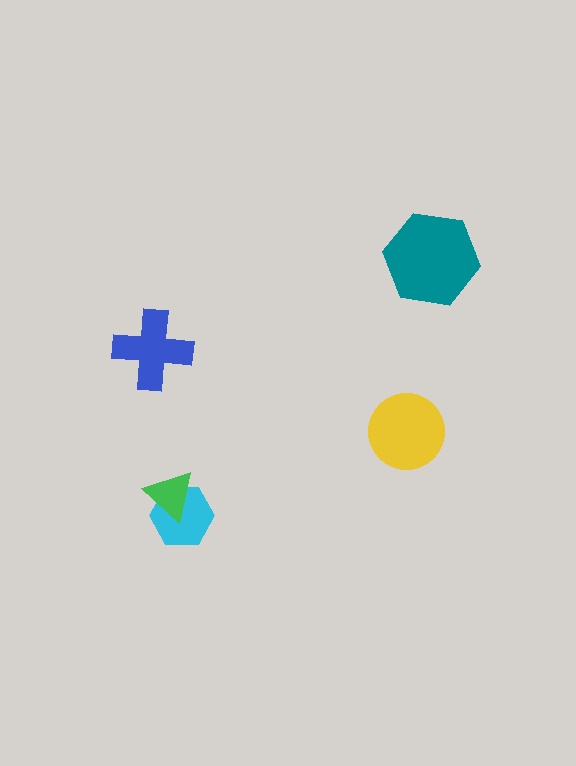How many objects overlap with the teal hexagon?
0 objects overlap with the teal hexagon.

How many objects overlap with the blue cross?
0 objects overlap with the blue cross.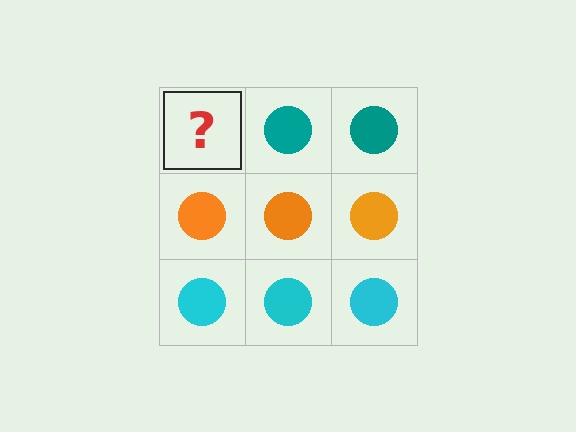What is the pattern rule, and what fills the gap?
The rule is that each row has a consistent color. The gap should be filled with a teal circle.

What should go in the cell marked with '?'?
The missing cell should contain a teal circle.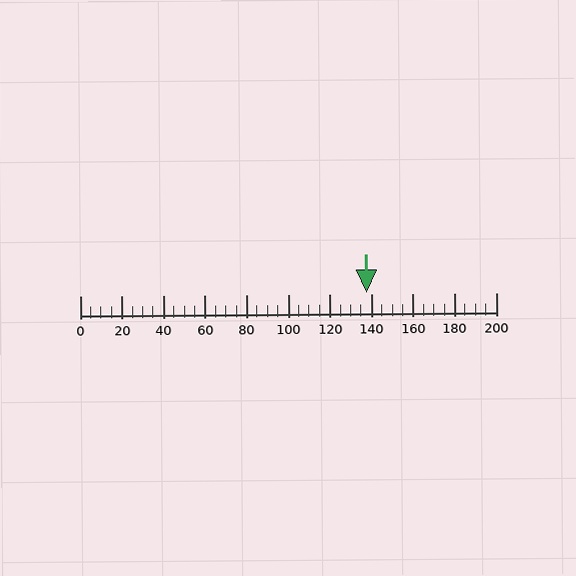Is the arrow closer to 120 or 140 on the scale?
The arrow is closer to 140.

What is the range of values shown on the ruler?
The ruler shows values from 0 to 200.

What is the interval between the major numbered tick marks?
The major tick marks are spaced 20 units apart.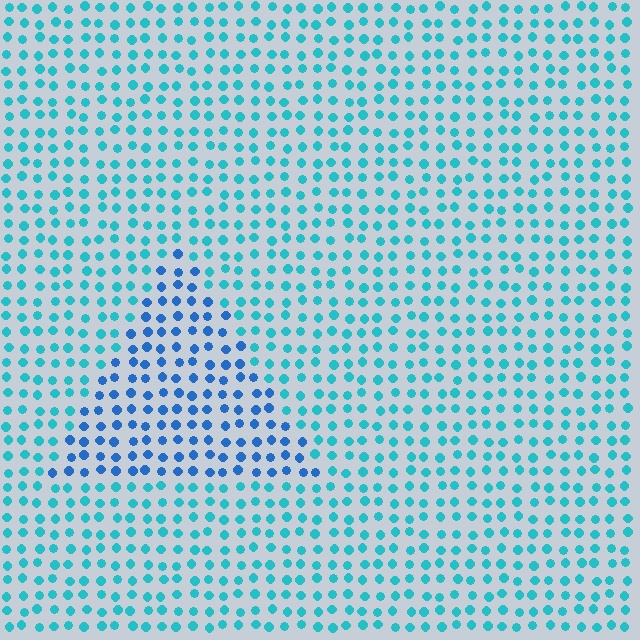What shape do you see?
I see a triangle.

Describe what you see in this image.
The image is filled with small cyan elements in a uniform arrangement. A triangle-shaped region is visible where the elements are tinted to a slightly different hue, forming a subtle color boundary.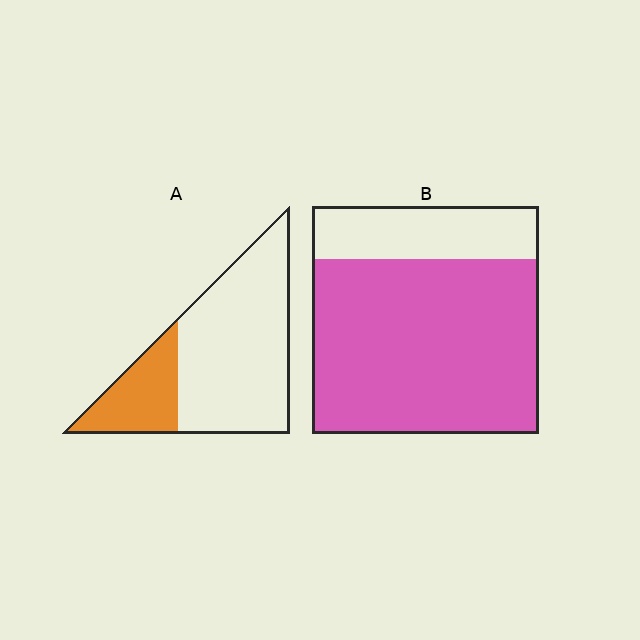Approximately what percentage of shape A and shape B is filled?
A is approximately 25% and B is approximately 75%.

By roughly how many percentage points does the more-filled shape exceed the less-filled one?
By roughly 50 percentage points (B over A).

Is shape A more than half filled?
No.